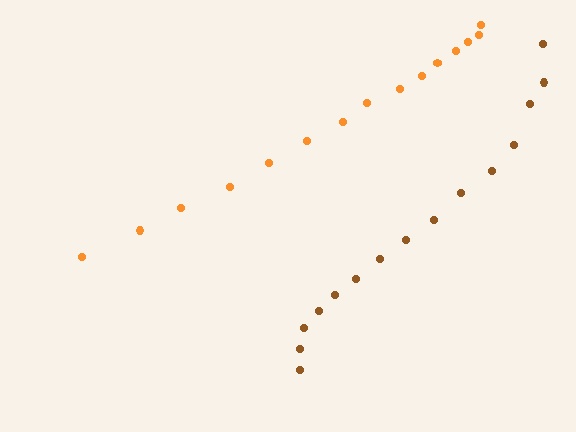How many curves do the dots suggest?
There are 2 distinct paths.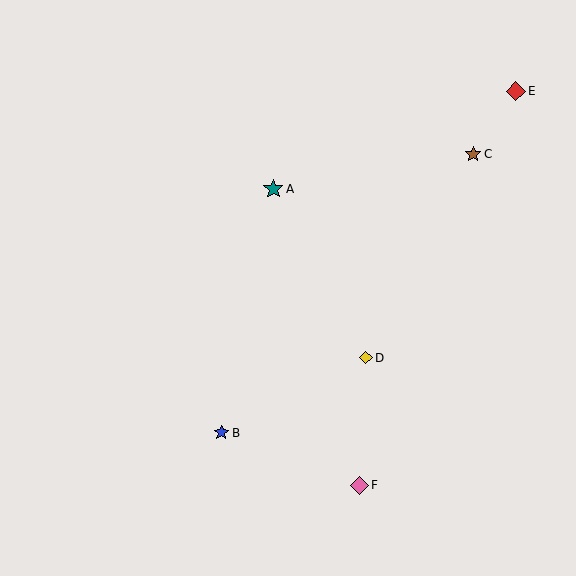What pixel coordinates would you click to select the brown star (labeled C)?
Click at (473, 154) to select the brown star C.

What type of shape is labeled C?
Shape C is a brown star.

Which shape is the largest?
The teal star (labeled A) is the largest.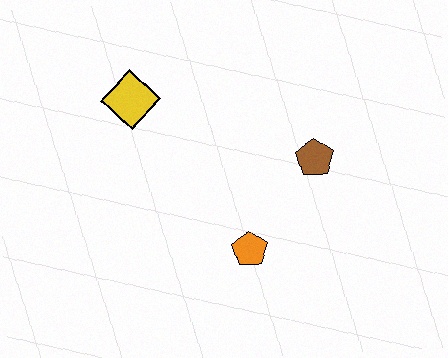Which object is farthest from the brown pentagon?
The yellow diamond is farthest from the brown pentagon.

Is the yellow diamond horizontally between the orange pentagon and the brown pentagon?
No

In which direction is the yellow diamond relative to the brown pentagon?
The yellow diamond is to the left of the brown pentagon.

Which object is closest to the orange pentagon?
The brown pentagon is closest to the orange pentagon.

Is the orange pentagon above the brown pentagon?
No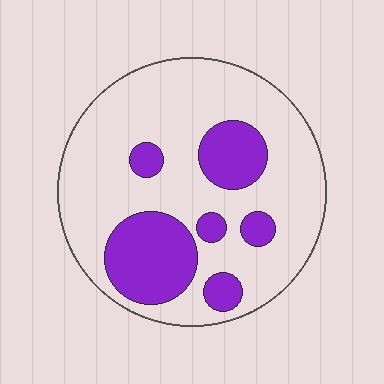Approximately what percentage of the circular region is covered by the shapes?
Approximately 25%.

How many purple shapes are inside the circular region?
6.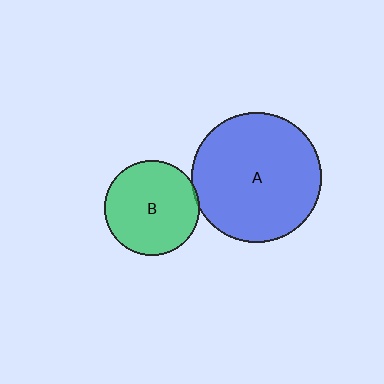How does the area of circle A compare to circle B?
Approximately 1.9 times.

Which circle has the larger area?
Circle A (blue).